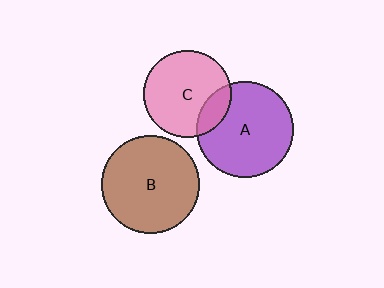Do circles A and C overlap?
Yes.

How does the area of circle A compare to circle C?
Approximately 1.2 times.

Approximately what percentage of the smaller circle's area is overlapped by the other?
Approximately 15%.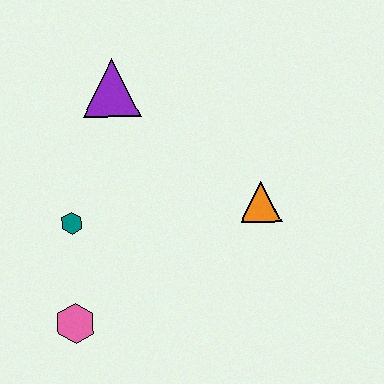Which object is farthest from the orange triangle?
The pink hexagon is farthest from the orange triangle.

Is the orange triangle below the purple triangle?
Yes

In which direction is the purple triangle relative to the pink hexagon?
The purple triangle is above the pink hexagon.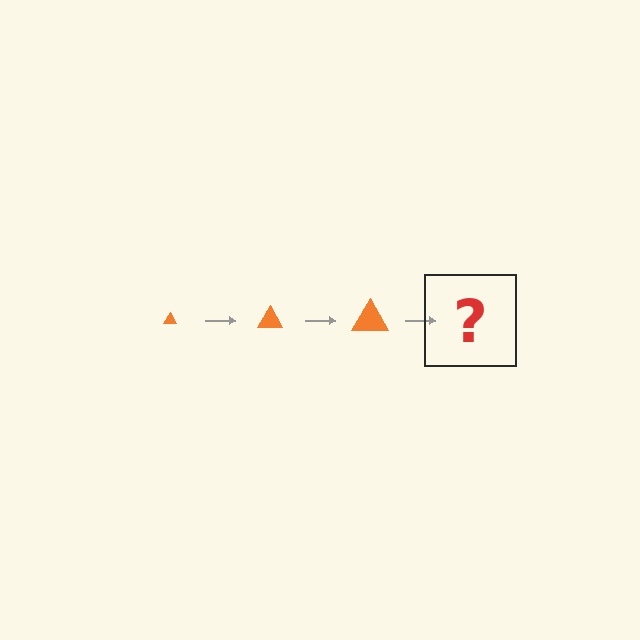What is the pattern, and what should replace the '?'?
The pattern is that the triangle gets progressively larger each step. The '?' should be an orange triangle, larger than the previous one.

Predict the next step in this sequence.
The next step is an orange triangle, larger than the previous one.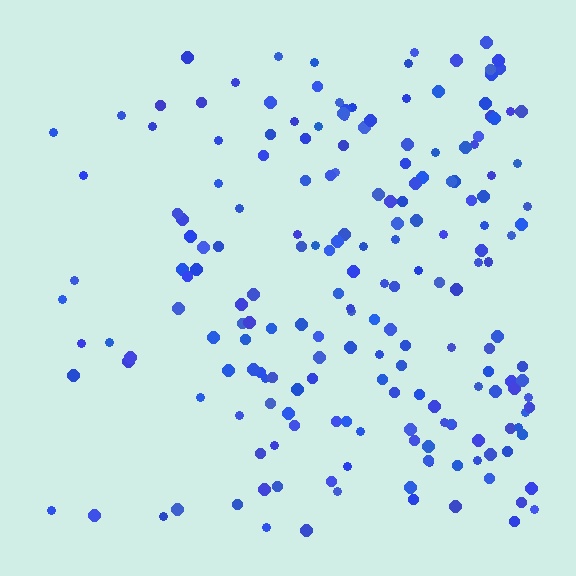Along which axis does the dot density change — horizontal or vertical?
Horizontal.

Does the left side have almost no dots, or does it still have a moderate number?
Still a moderate number, just noticeably fewer than the right.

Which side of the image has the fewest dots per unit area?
The left.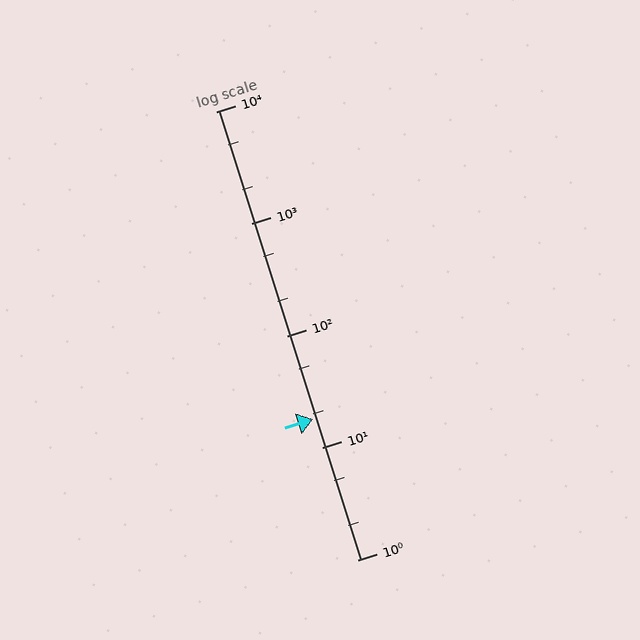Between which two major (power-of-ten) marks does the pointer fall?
The pointer is between 10 and 100.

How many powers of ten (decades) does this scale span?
The scale spans 4 decades, from 1 to 10000.